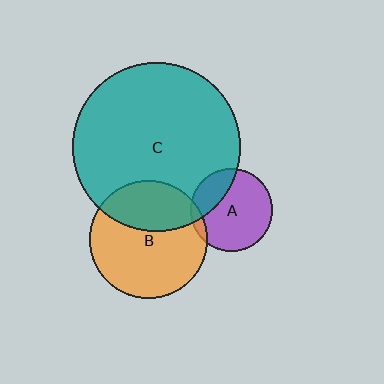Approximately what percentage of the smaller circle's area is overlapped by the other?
Approximately 35%.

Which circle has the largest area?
Circle C (teal).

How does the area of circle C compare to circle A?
Approximately 4.2 times.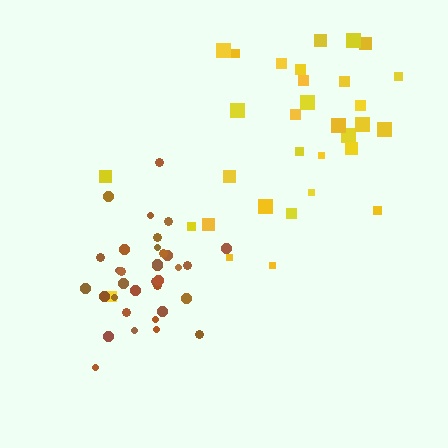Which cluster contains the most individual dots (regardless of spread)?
Brown (34).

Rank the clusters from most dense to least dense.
brown, yellow.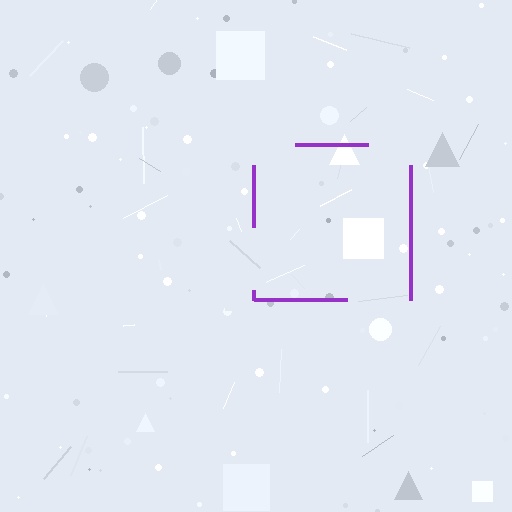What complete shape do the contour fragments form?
The contour fragments form a square.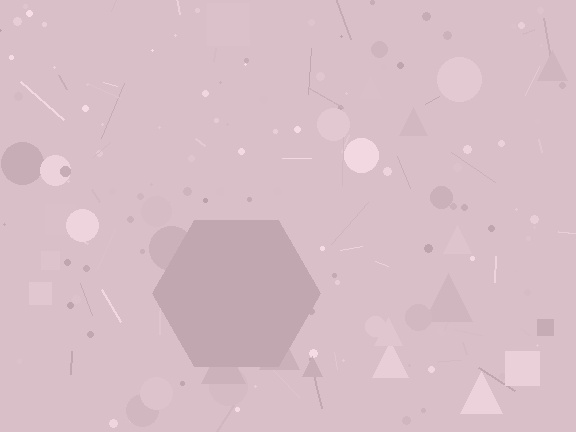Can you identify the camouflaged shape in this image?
The camouflaged shape is a hexagon.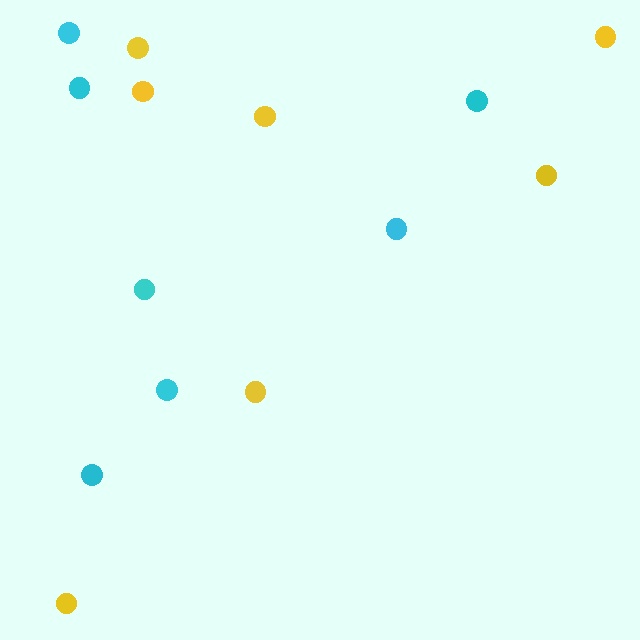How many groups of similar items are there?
There are 2 groups: one group of yellow circles (7) and one group of cyan circles (7).